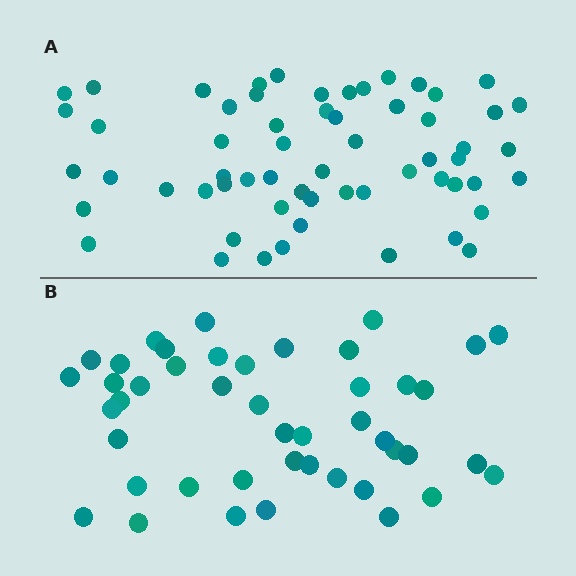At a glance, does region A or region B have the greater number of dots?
Region A (the top region) has more dots.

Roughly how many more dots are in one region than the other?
Region A has approximately 15 more dots than region B.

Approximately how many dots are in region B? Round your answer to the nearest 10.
About 40 dots. (The exact count is 45, which rounds to 40.)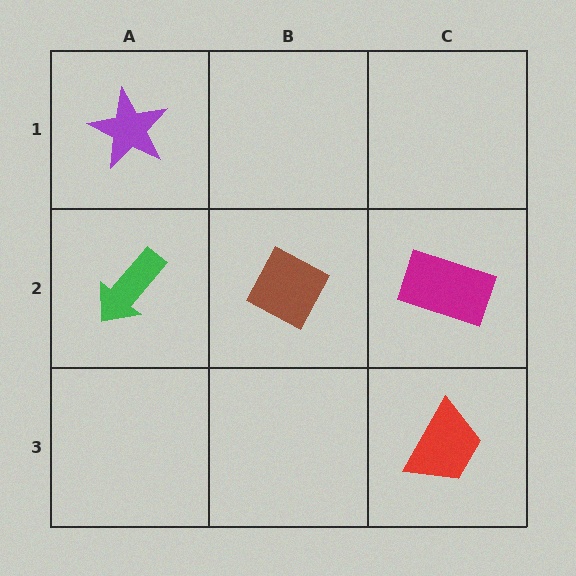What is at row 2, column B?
A brown diamond.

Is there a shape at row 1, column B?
No, that cell is empty.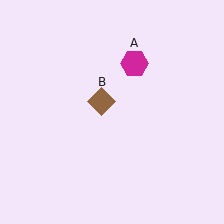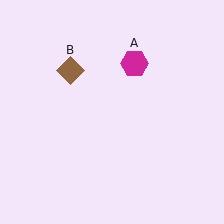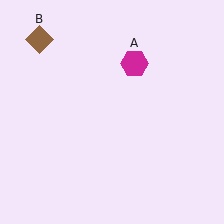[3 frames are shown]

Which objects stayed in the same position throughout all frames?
Magenta hexagon (object A) remained stationary.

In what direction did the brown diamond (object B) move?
The brown diamond (object B) moved up and to the left.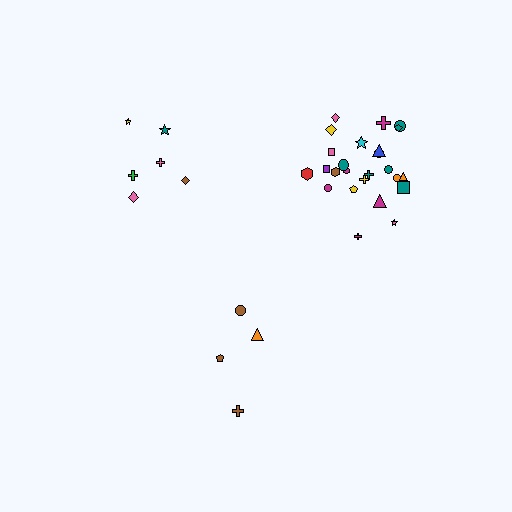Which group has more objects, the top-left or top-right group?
The top-right group.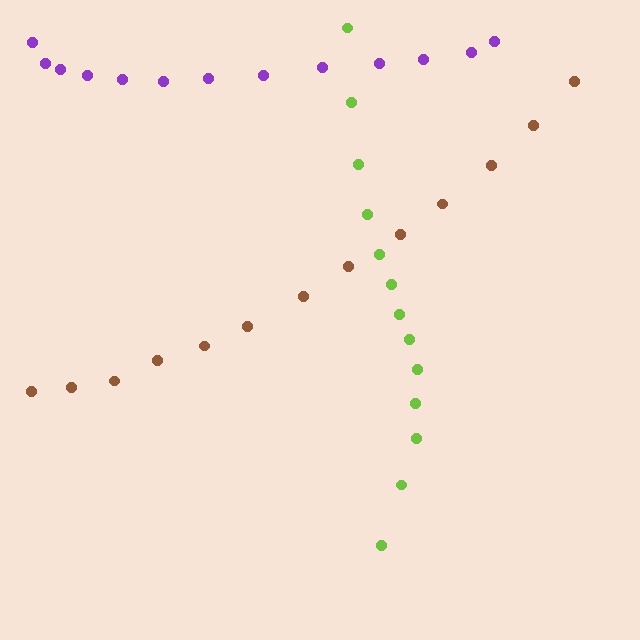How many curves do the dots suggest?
There are 3 distinct paths.